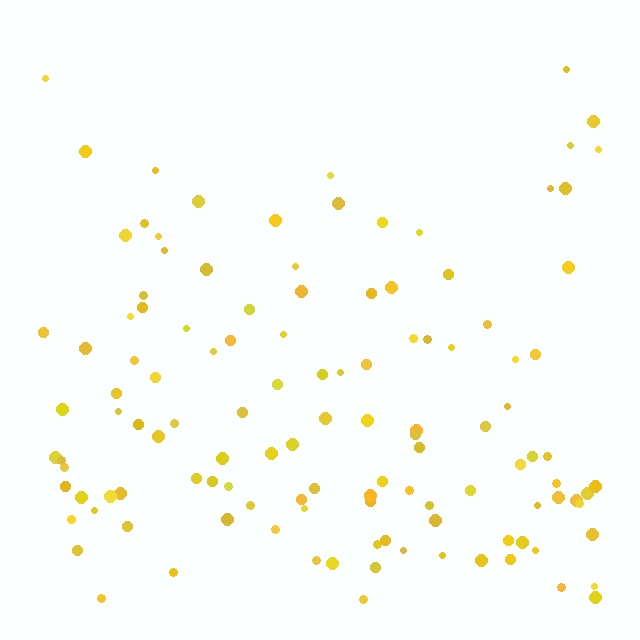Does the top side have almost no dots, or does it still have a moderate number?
Still a moderate number, just noticeably fewer than the bottom.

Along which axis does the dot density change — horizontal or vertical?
Vertical.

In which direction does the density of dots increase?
From top to bottom, with the bottom side densest.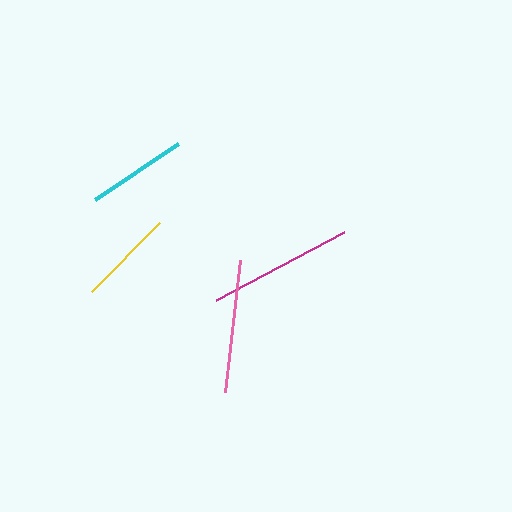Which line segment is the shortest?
The yellow line is the shortest at approximately 98 pixels.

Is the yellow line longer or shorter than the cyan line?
The cyan line is longer than the yellow line.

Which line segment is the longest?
The magenta line is the longest at approximately 145 pixels.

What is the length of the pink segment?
The pink segment is approximately 132 pixels long.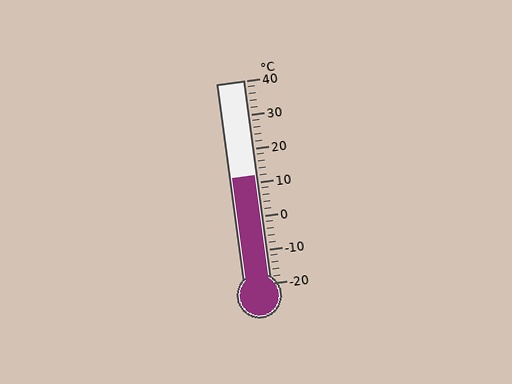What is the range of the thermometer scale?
The thermometer scale ranges from -20°C to 40°C.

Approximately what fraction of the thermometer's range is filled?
The thermometer is filled to approximately 55% of its range.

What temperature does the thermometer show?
The thermometer shows approximately 12°C.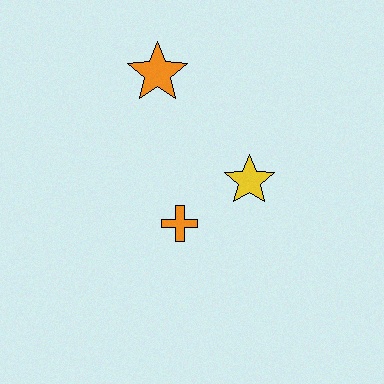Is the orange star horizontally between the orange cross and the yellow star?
No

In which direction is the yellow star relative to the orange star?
The yellow star is below the orange star.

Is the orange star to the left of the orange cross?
Yes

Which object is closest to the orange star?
The yellow star is closest to the orange star.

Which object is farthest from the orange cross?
The orange star is farthest from the orange cross.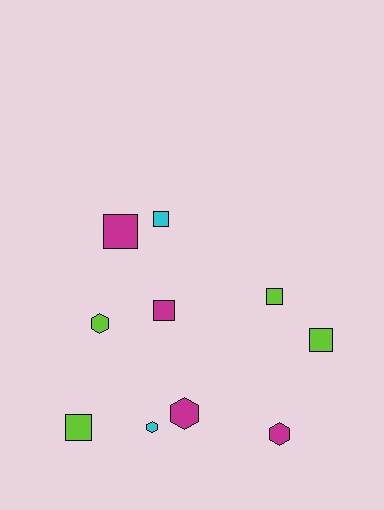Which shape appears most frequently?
Square, with 6 objects.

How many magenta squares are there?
There are 2 magenta squares.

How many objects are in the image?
There are 10 objects.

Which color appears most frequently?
Lime, with 4 objects.